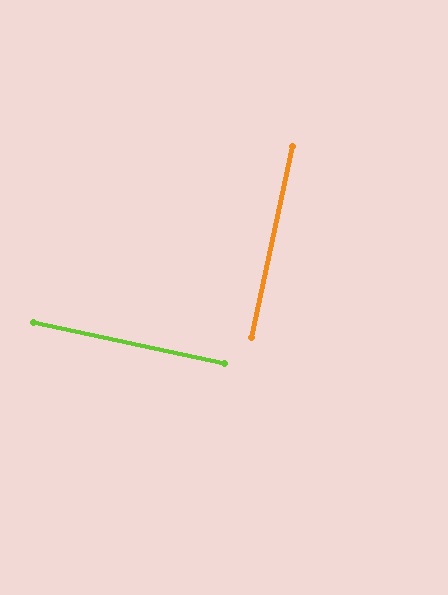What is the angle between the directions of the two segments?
Approximately 90 degrees.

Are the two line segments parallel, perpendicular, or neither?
Perpendicular — they meet at approximately 90°.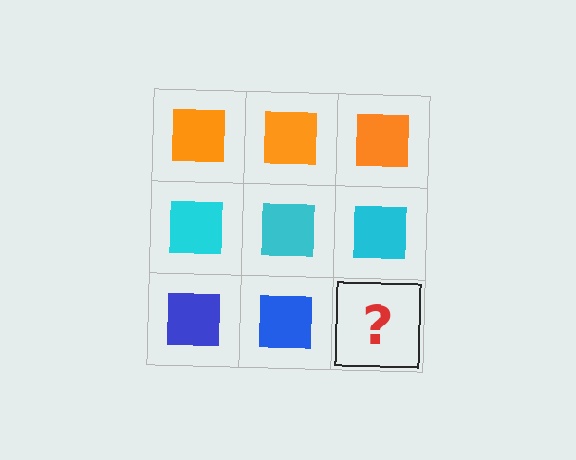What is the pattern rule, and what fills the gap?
The rule is that each row has a consistent color. The gap should be filled with a blue square.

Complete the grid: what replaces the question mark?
The question mark should be replaced with a blue square.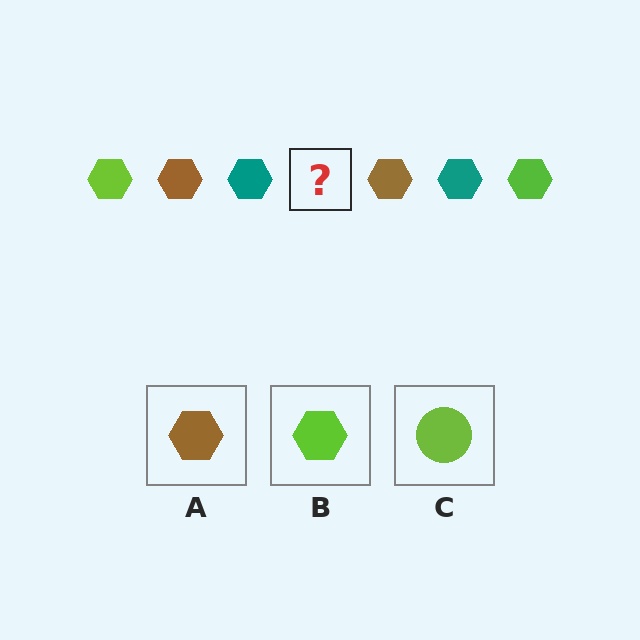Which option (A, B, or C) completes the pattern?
B.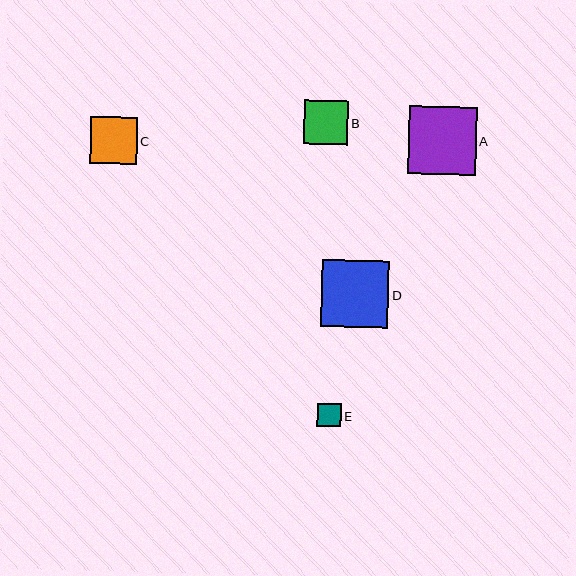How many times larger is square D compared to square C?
Square D is approximately 1.4 times the size of square C.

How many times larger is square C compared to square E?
Square C is approximately 2.0 times the size of square E.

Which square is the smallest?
Square E is the smallest with a size of approximately 24 pixels.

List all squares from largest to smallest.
From largest to smallest: A, D, C, B, E.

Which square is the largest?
Square A is the largest with a size of approximately 68 pixels.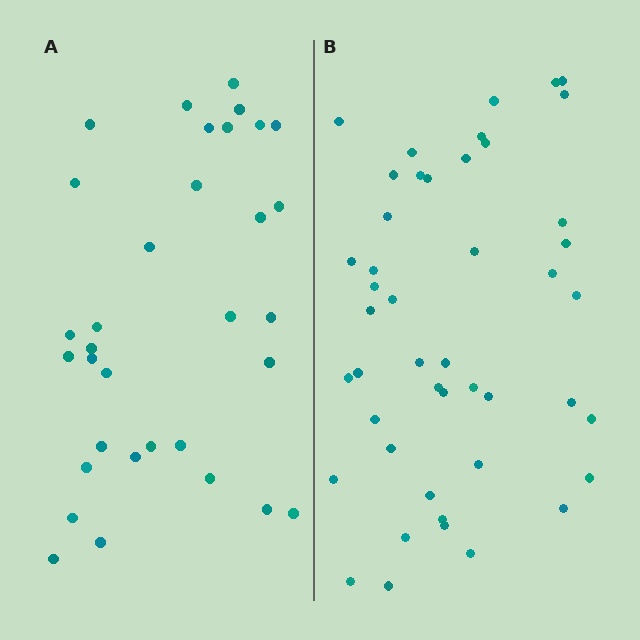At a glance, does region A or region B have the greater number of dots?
Region B (the right region) has more dots.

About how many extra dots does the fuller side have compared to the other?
Region B has approximately 15 more dots than region A.